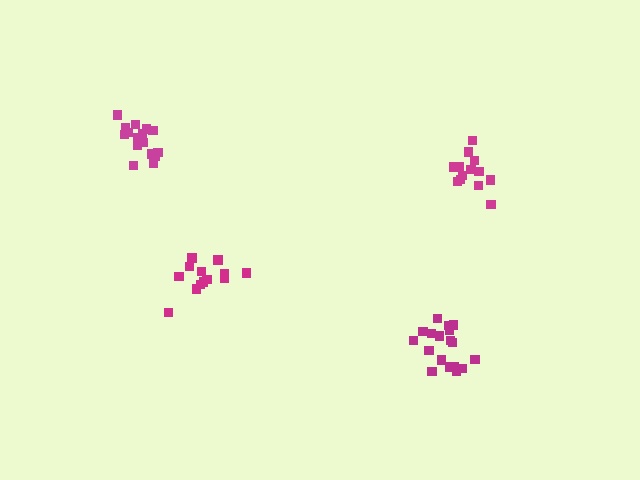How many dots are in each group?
Group 1: 18 dots, Group 2: 16 dots, Group 3: 13 dots, Group 4: 13 dots (60 total).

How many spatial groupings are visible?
There are 4 spatial groupings.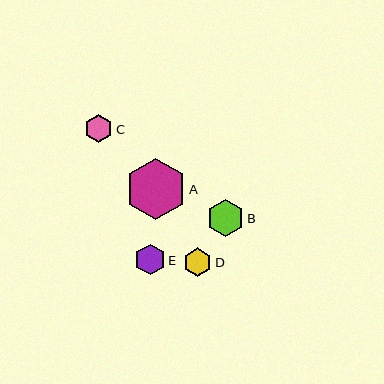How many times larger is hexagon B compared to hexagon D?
Hexagon B is approximately 1.3 times the size of hexagon D.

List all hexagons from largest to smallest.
From largest to smallest: A, B, E, D, C.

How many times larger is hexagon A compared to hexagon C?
Hexagon A is approximately 2.2 times the size of hexagon C.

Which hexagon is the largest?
Hexagon A is the largest with a size of approximately 61 pixels.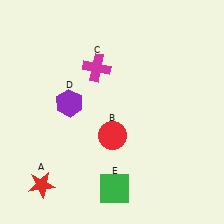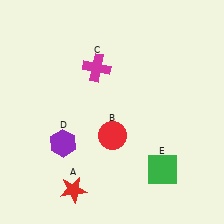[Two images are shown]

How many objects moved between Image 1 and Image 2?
3 objects moved between the two images.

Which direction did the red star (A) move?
The red star (A) moved right.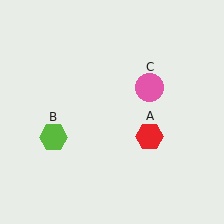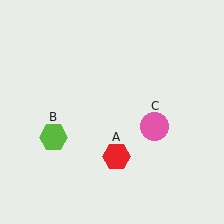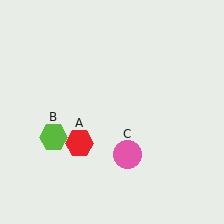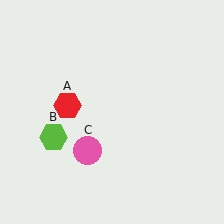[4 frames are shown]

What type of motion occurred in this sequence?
The red hexagon (object A), pink circle (object C) rotated clockwise around the center of the scene.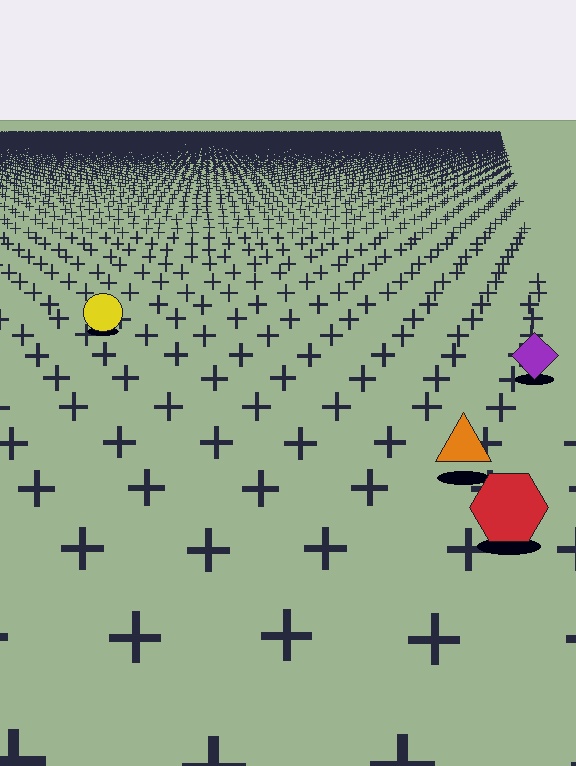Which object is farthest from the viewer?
The yellow circle is farthest from the viewer. It appears smaller and the ground texture around it is denser.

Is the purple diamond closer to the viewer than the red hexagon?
No. The red hexagon is closer — you can tell from the texture gradient: the ground texture is coarser near it.